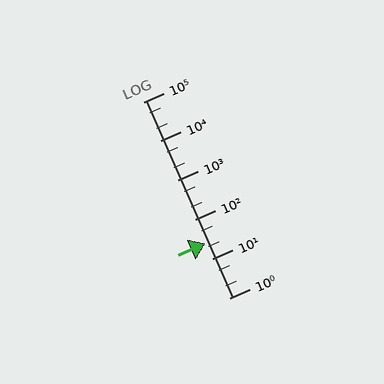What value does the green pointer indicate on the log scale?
The pointer indicates approximately 25.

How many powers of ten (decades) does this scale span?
The scale spans 5 decades, from 1 to 100000.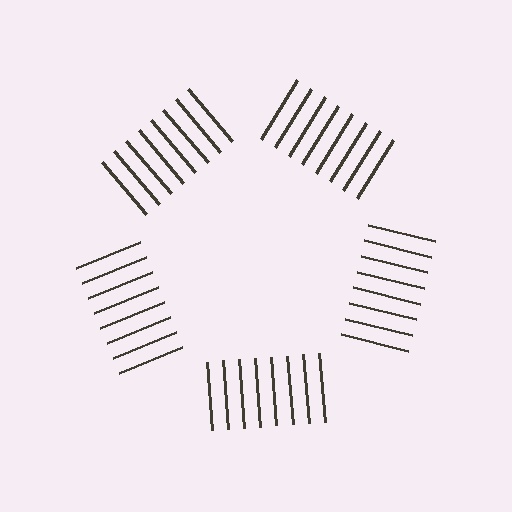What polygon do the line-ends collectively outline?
An illusory pentagon — the line segments terminate on its edges but no continuous stroke is drawn.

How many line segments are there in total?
40 — 8 along each of the 5 edges.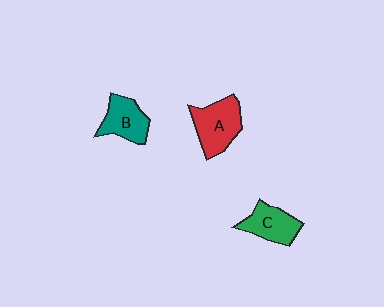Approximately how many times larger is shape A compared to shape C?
Approximately 1.3 times.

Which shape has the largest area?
Shape A (red).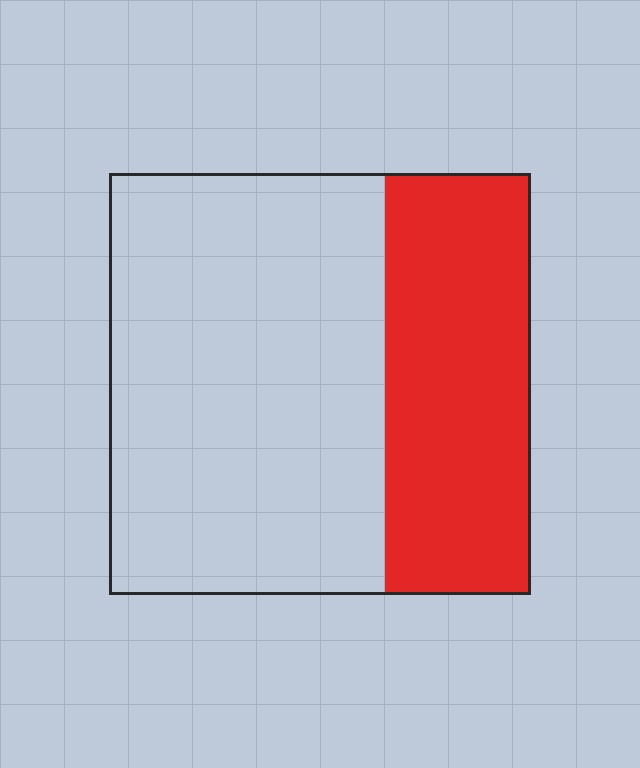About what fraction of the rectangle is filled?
About one third (1/3).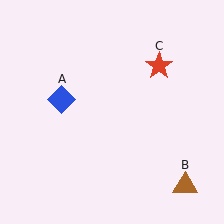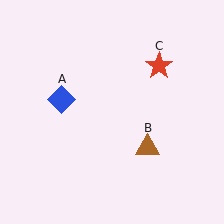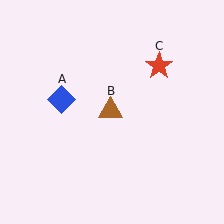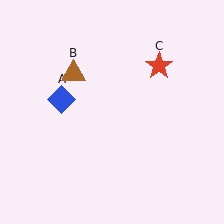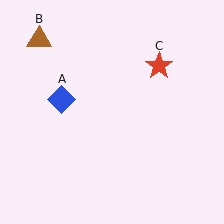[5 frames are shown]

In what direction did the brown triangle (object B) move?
The brown triangle (object B) moved up and to the left.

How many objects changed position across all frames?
1 object changed position: brown triangle (object B).